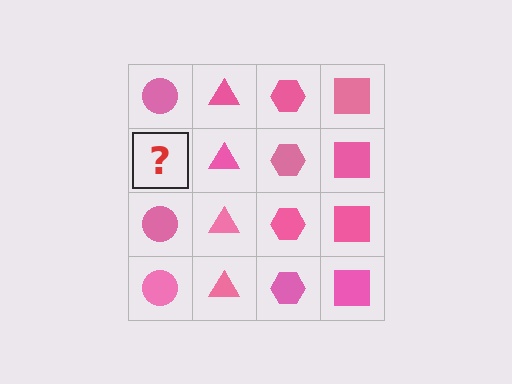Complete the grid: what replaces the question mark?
The question mark should be replaced with a pink circle.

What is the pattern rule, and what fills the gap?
The rule is that each column has a consistent shape. The gap should be filled with a pink circle.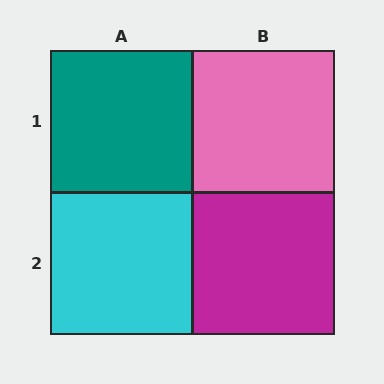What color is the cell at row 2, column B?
Magenta.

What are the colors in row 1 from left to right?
Teal, pink.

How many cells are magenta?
1 cell is magenta.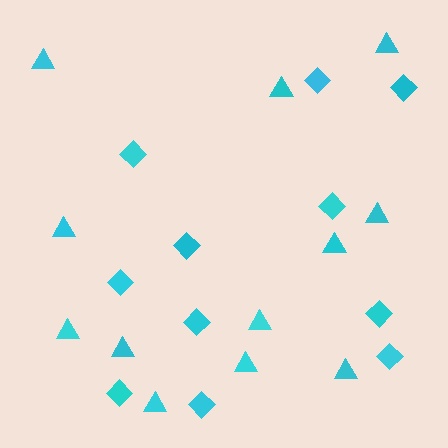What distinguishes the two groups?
There are 2 groups: one group of diamonds (11) and one group of triangles (12).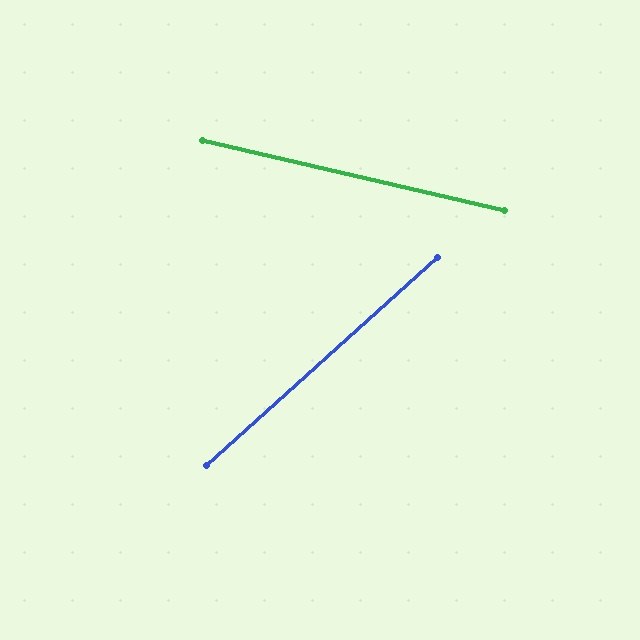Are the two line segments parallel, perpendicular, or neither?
Neither parallel nor perpendicular — they differ by about 55°.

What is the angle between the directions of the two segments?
Approximately 55 degrees.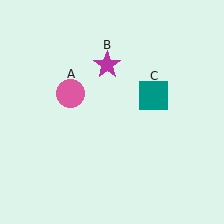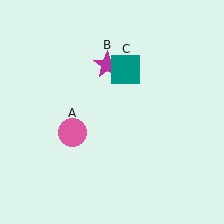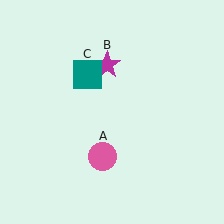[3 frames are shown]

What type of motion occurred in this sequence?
The pink circle (object A), teal square (object C) rotated counterclockwise around the center of the scene.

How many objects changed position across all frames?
2 objects changed position: pink circle (object A), teal square (object C).